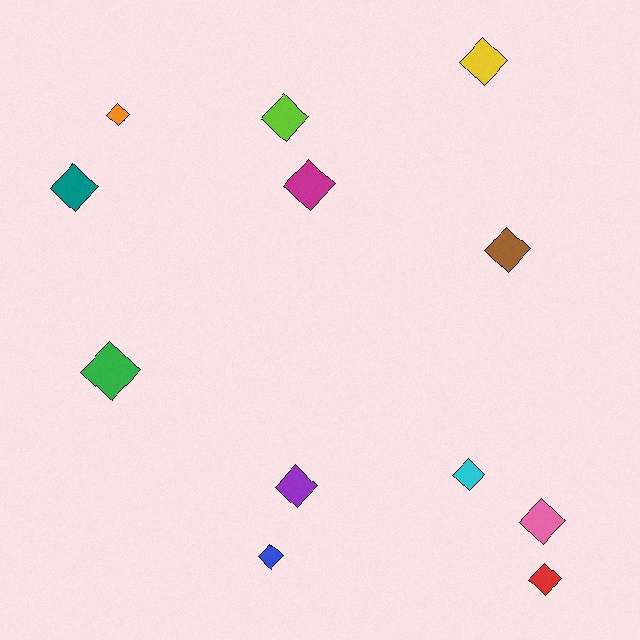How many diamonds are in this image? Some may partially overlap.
There are 12 diamonds.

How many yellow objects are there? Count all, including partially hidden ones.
There is 1 yellow object.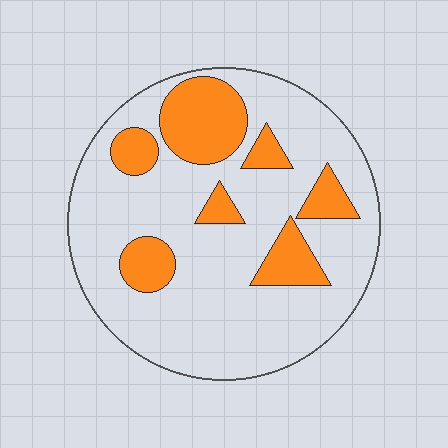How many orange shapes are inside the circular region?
7.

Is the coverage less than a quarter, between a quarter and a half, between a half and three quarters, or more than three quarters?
Less than a quarter.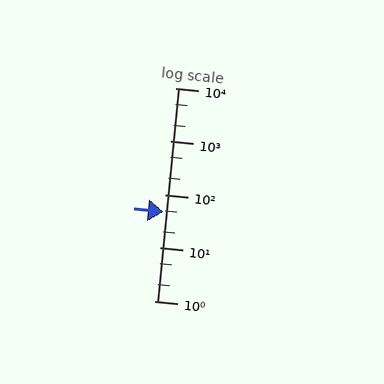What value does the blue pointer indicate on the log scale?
The pointer indicates approximately 47.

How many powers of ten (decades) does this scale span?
The scale spans 4 decades, from 1 to 10000.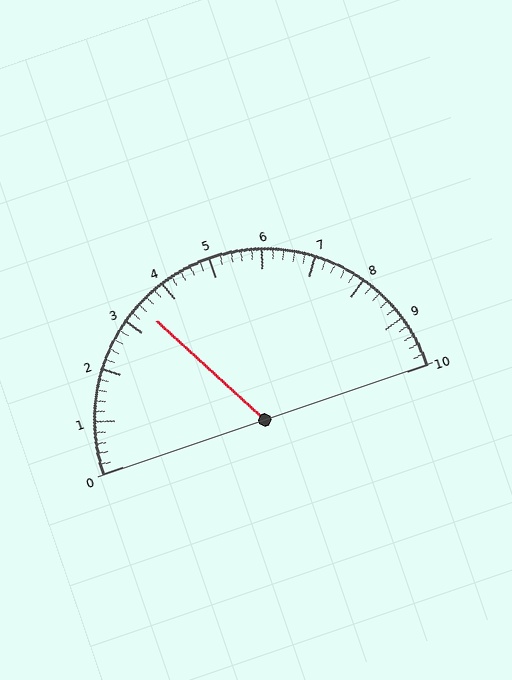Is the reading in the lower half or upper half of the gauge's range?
The reading is in the lower half of the range (0 to 10).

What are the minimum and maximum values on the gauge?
The gauge ranges from 0 to 10.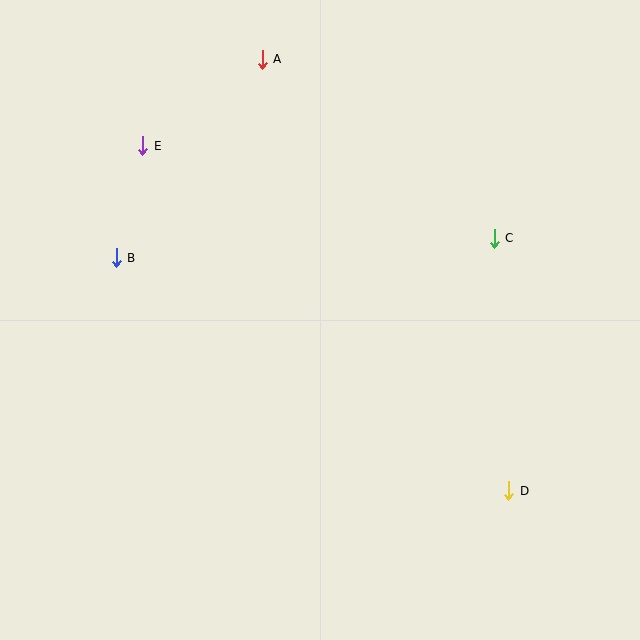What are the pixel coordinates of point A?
Point A is at (262, 60).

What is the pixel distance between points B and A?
The distance between B and A is 246 pixels.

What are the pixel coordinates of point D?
Point D is at (509, 491).